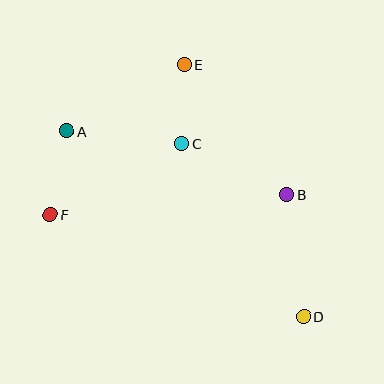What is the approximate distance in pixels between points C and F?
The distance between C and F is approximately 149 pixels.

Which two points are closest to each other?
Points C and E are closest to each other.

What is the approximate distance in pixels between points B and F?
The distance between B and F is approximately 238 pixels.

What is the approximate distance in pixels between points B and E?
The distance between B and E is approximately 166 pixels.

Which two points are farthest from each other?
Points A and D are farthest from each other.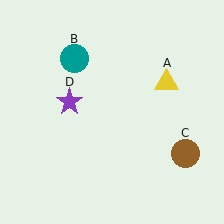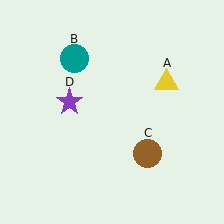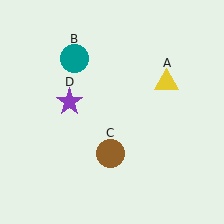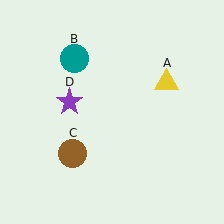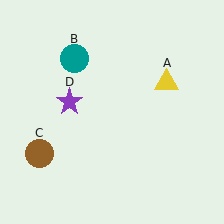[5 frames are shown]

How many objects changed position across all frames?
1 object changed position: brown circle (object C).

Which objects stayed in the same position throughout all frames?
Yellow triangle (object A) and teal circle (object B) and purple star (object D) remained stationary.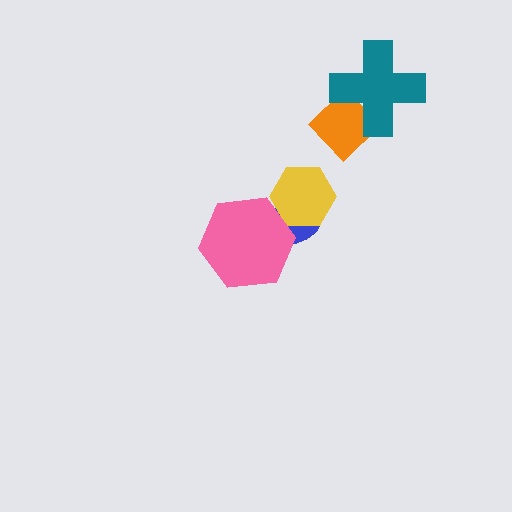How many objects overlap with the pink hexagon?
2 objects overlap with the pink hexagon.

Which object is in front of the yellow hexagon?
The pink hexagon is in front of the yellow hexagon.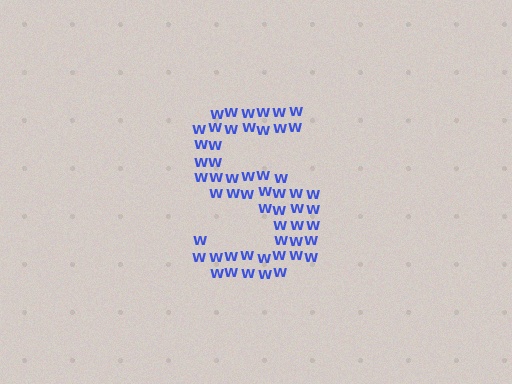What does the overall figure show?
The overall figure shows the letter S.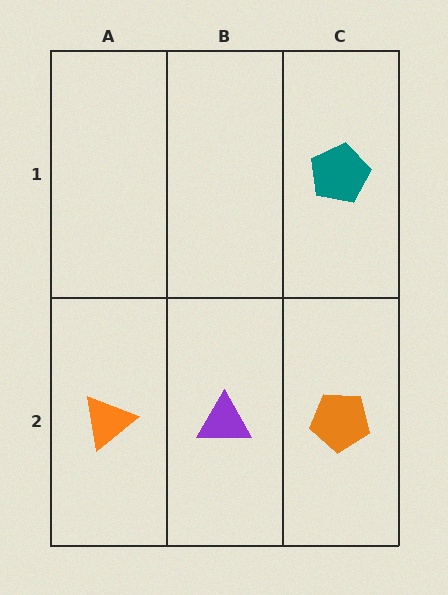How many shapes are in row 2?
3 shapes.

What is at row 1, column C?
A teal pentagon.